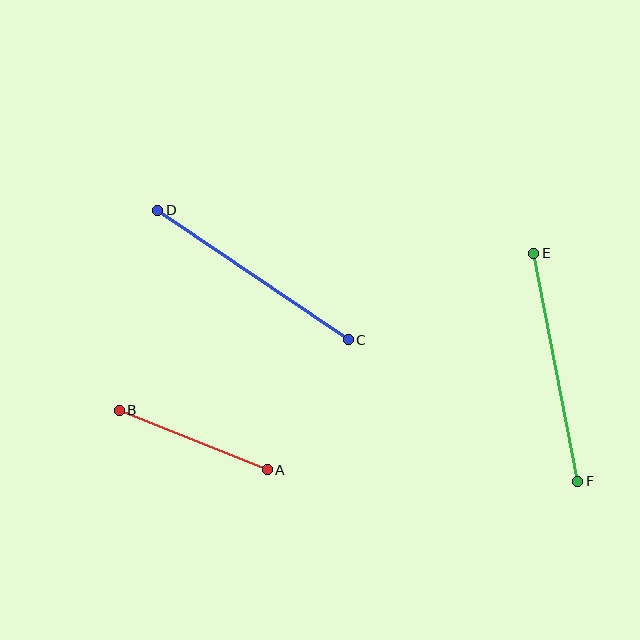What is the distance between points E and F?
The distance is approximately 232 pixels.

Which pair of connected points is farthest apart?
Points E and F are farthest apart.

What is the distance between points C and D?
The distance is approximately 230 pixels.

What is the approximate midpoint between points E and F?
The midpoint is at approximately (556, 367) pixels.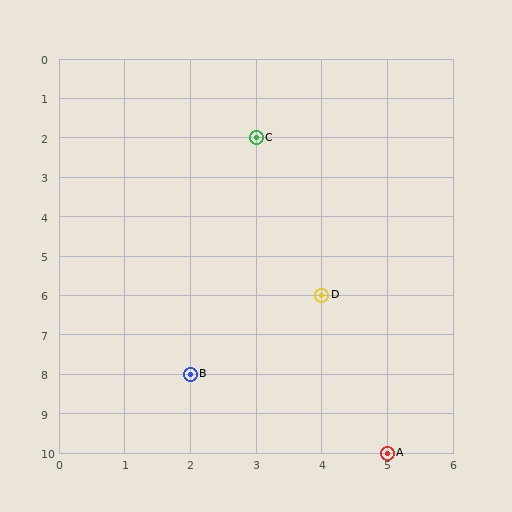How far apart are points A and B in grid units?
Points A and B are 3 columns and 2 rows apart (about 3.6 grid units diagonally).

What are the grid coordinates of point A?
Point A is at grid coordinates (5, 10).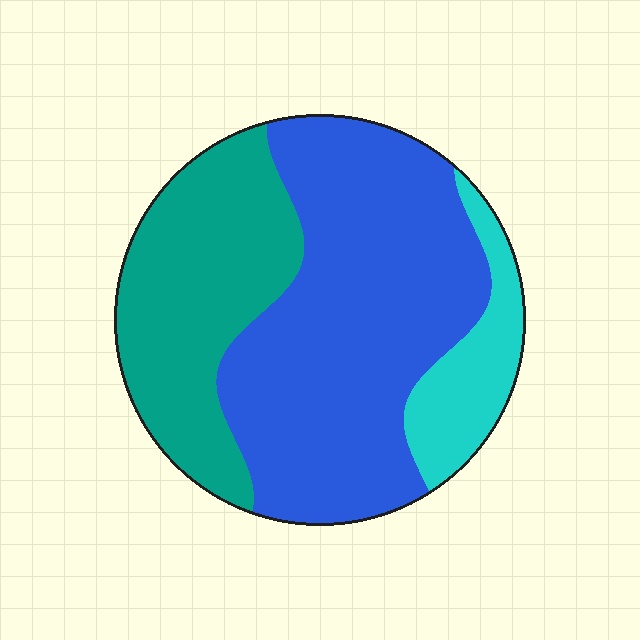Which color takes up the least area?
Cyan, at roughly 15%.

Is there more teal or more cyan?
Teal.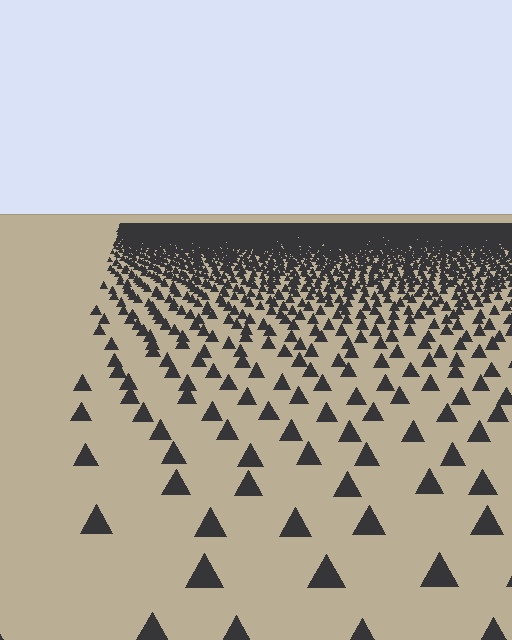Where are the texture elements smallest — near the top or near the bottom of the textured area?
Near the top.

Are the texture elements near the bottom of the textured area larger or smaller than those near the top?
Larger. Near the bottom, elements are closer to the viewer and appear at a bigger on-screen size.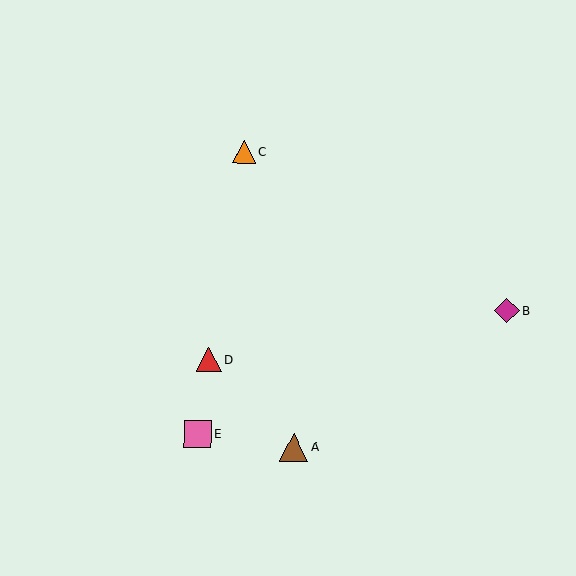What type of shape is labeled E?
Shape E is a pink square.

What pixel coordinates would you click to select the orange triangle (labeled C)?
Click at (244, 152) to select the orange triangle C.